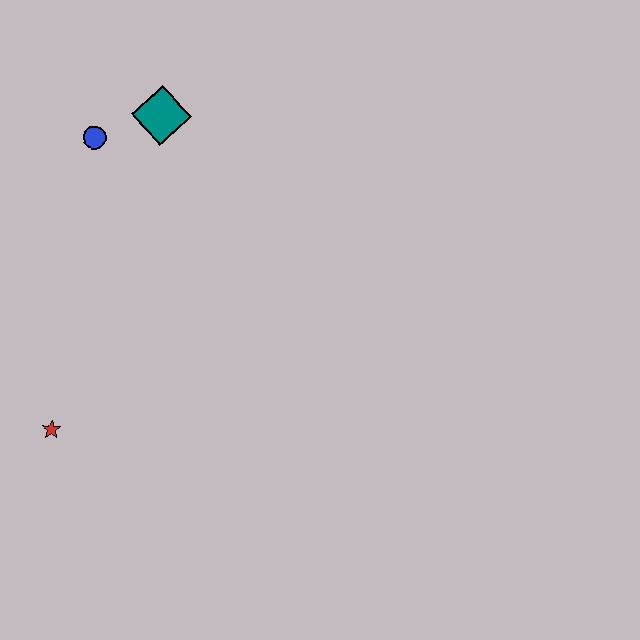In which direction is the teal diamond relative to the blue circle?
The teal diamond is to the right of the blue circle.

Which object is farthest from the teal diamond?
The red star is farthest from the teal diamond.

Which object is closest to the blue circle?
The teal diamond is closest to the blue circle.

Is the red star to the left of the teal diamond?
Yes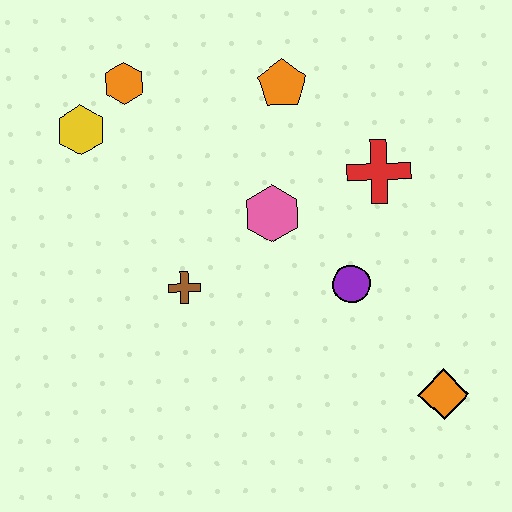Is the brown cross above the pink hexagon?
No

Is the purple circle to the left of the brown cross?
No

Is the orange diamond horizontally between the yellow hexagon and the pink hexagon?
No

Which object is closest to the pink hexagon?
The purple circle is closest to the pink hexagon.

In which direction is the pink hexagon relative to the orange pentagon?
The pink hexagon is below the orange pentagon.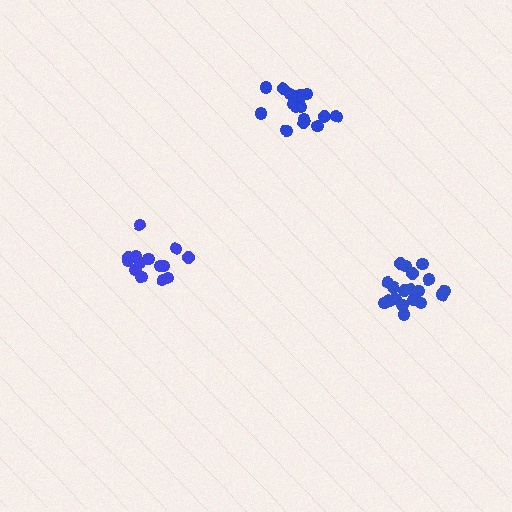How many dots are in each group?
Group 1: 14 dots, Group 2: 19 dots, Group 3: 18 dots (51 total).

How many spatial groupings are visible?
There are 3 spatial groupings.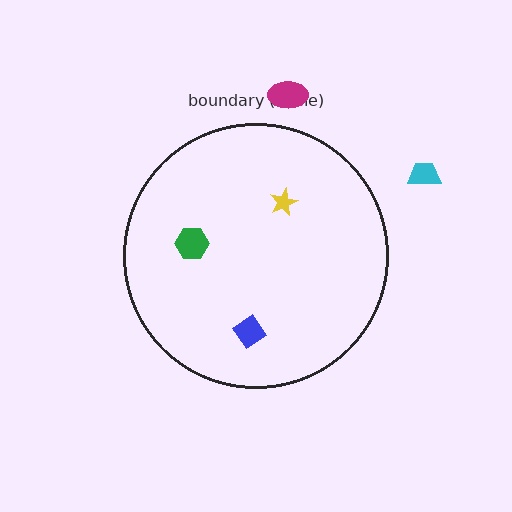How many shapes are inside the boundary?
3 inside, 2 outside.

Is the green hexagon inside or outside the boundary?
Inside.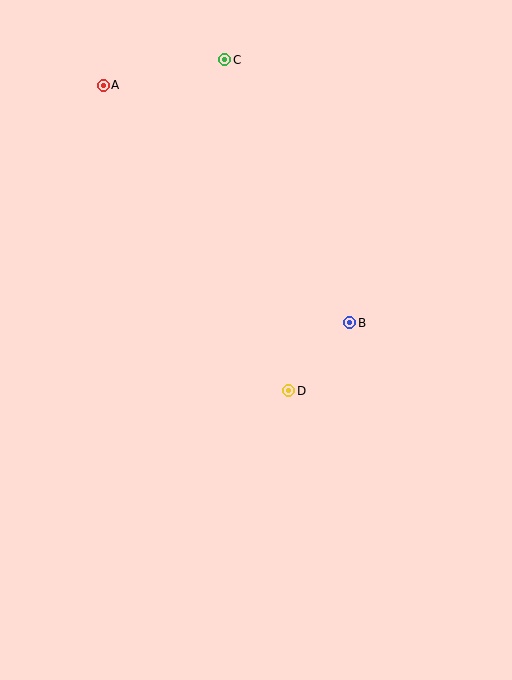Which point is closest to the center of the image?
Point D at (289, 391) is closest to the center.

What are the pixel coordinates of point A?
Point A is at (103, 85).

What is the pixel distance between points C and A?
The distance between C and A is 124 pixels.